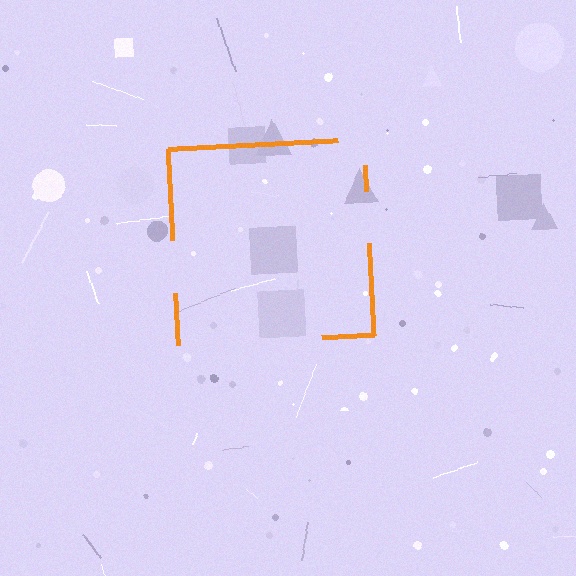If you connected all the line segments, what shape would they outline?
They would outline a square.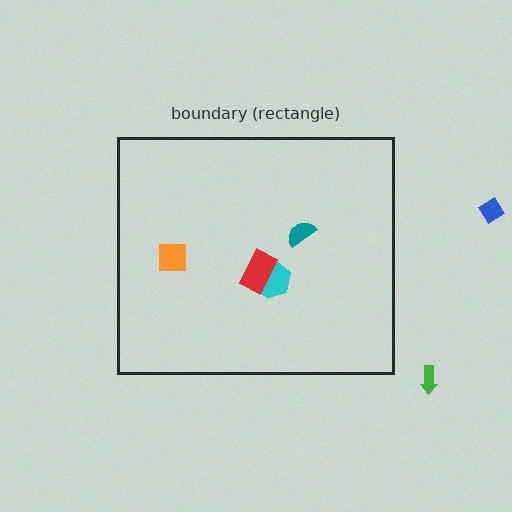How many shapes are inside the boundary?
4 inside, 2 outside.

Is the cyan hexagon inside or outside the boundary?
Inside.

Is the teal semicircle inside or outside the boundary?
Inside.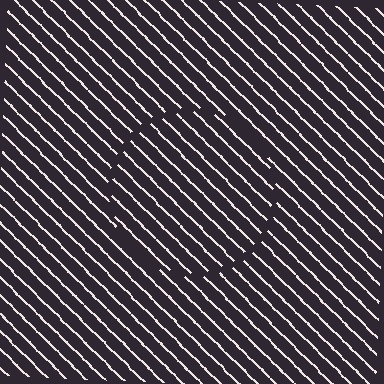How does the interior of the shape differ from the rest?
The interior of the shape contains the same grating, shifted by half a period — the contour is defined by the phase discontinuity where line-ends from the inner and outer gratings abut.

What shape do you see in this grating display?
An illusory circle. The interior of the shape contains the same grating, shifted by half a period — the contour is defined by the phase discontinuity where line-ends from the inner and outer gratings abut.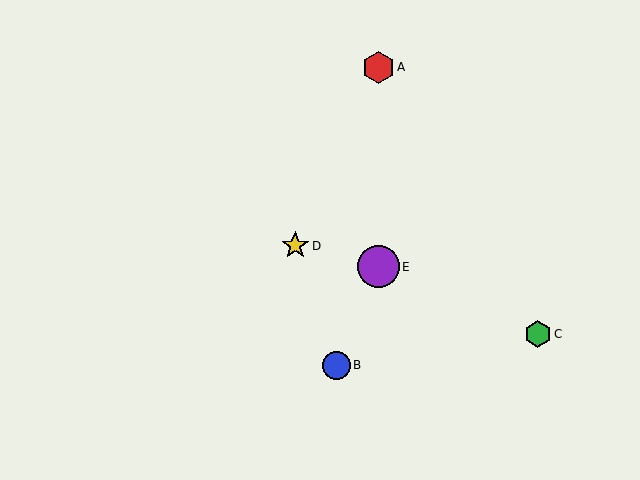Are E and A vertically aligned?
Yes, both are at x≈378.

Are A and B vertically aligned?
No, A is at x≈378 and B is at x≈336.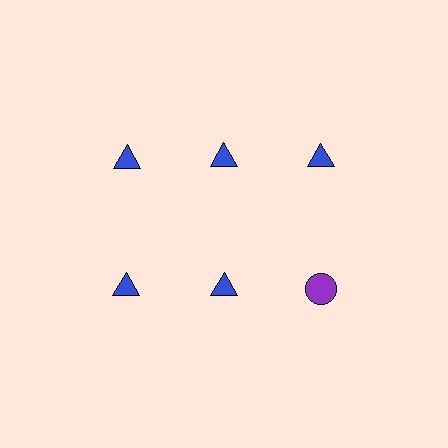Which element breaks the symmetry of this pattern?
The purple circle in the second row, center column breaks the symmetry. All other shapes are blue triangles.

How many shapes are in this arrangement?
There are 6 shapes arranged in a grid pattern.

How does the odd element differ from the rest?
It differs in both color (purple instead of blue) and shape (circle instead of triangle).